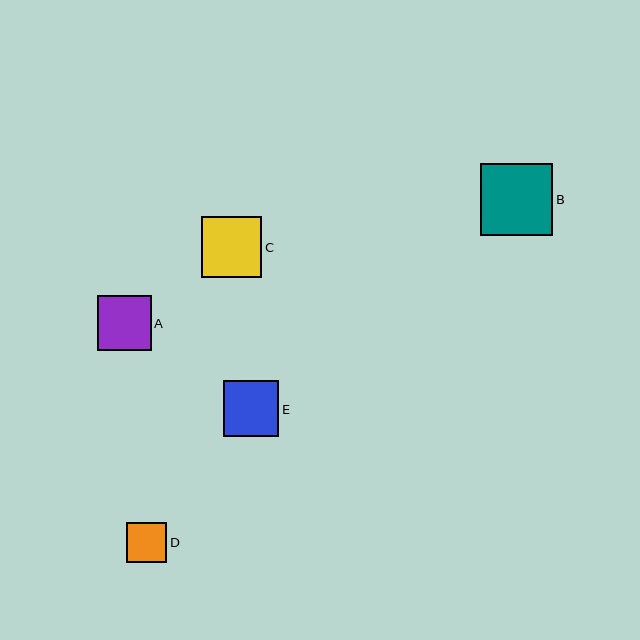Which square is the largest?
Square B is the largest with a size of approximately 72 pixels.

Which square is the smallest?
Square D is the smallest with a size of approximately 40 pixels.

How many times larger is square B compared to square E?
Square B is approximately 1.3 times the size of square E.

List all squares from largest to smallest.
From largest to smallest: B, C, E, A, D.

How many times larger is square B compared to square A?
Square B is approximately 1.3 times the size of square A.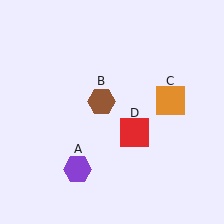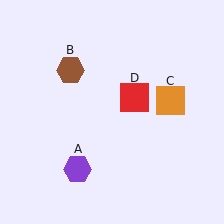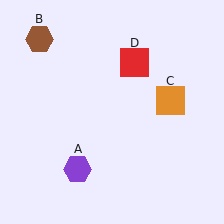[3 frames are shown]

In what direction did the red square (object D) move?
The red square (object D) moved up.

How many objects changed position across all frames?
2 objects changed position: brown hexagon (object B), red square (object D).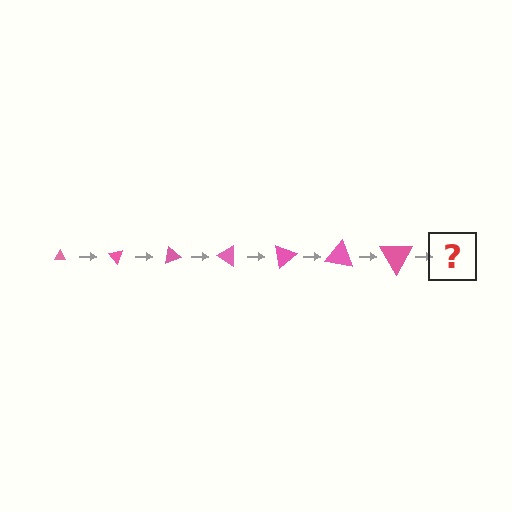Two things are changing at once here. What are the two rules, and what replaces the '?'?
The two rules are that the triangle grows larger each step and it rotates 50 degrees each step. The '?' should be a triangle, larger than the previous one and rotated 350 degrees from the start.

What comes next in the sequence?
The next element should be a triangle, larger than the previous one and rotated 350 degrees from the start.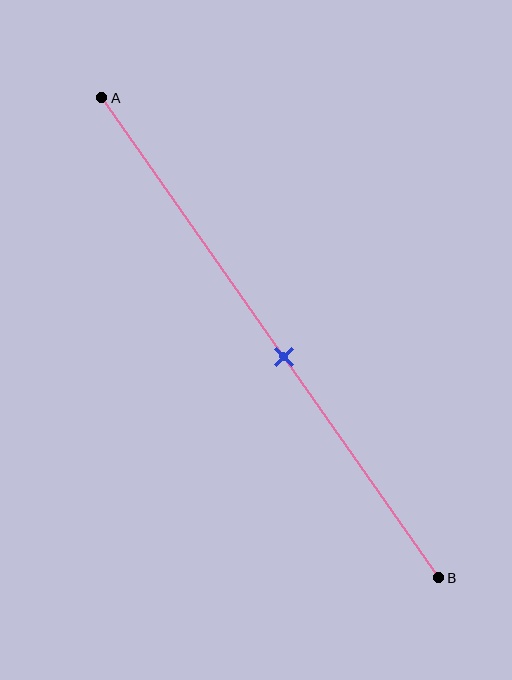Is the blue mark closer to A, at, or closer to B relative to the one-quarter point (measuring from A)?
The blue mark is closer to point B than the one-quarter point of segment AB.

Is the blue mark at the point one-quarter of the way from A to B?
No, the mark is at about 55% from A, not at the 25% one-quarter point.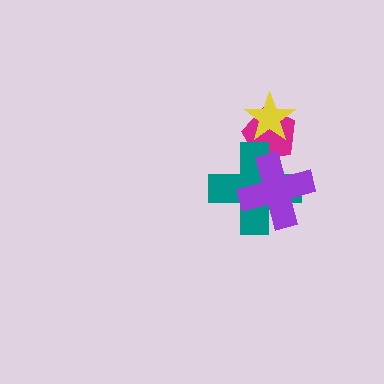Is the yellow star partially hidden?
No, no other shape covers it.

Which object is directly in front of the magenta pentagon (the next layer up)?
The teal cross is directly in front of the magenta pentagon.